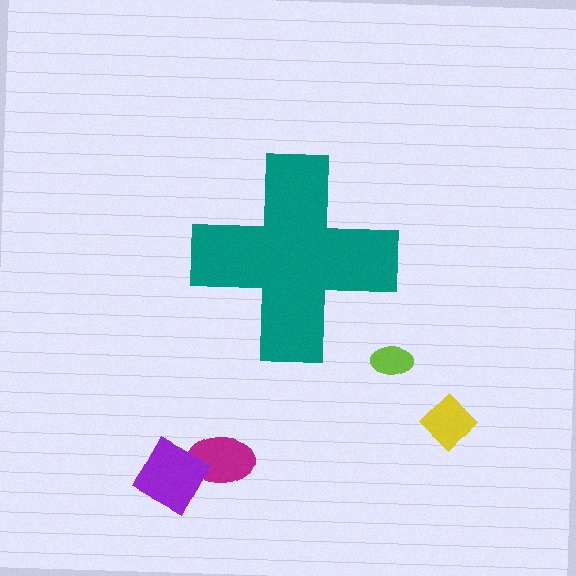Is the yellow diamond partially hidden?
No, the yellow diamond is fully visible.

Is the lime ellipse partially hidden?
No, the lime ellipse is fully visible.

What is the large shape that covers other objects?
A teal cross.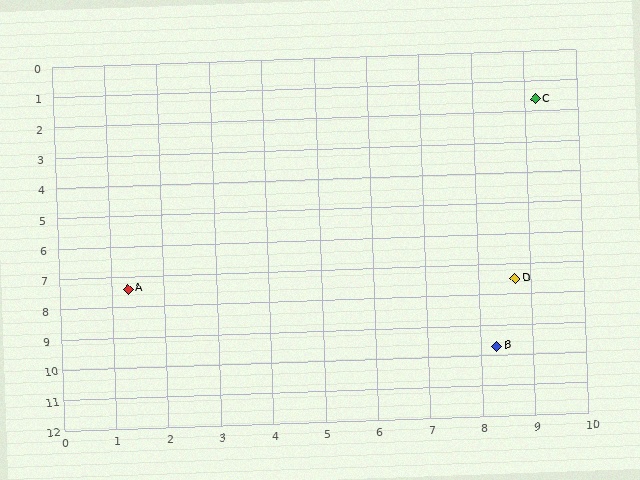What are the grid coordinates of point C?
Point C is at approximately (9.2, 1.6).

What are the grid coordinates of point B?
Point B is at approximately (8.3, 9.7).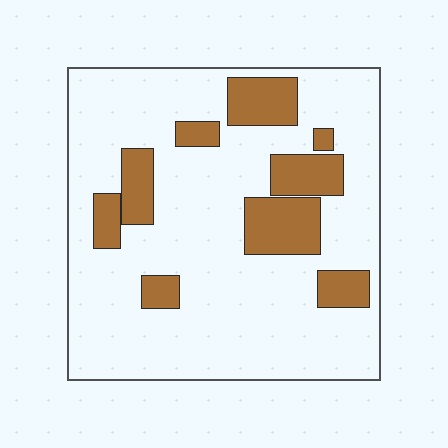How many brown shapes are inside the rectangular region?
9.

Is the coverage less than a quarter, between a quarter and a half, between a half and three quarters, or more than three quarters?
Less than a quarter.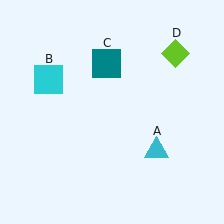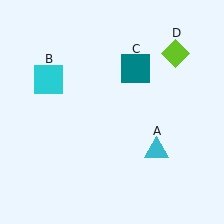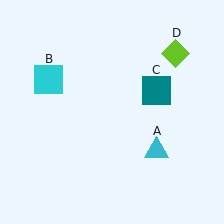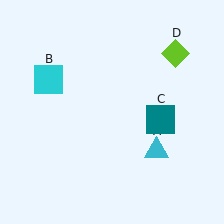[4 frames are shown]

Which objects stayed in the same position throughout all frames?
Cyan triangle (object A) and cyan square (object B) and lime diamond (object D) remained stationary.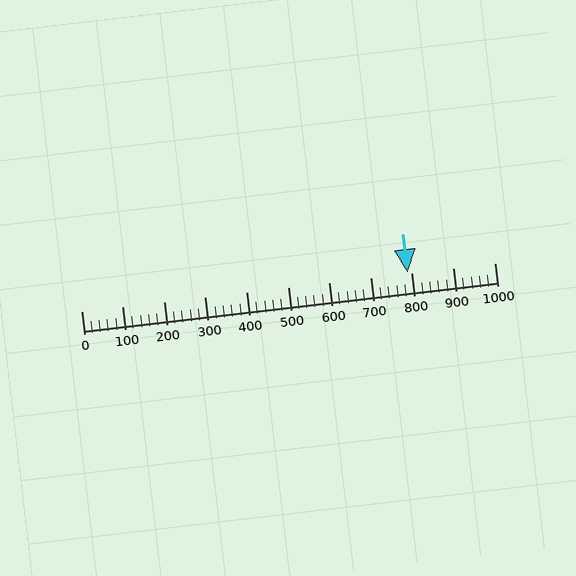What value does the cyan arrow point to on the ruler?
The cyan arrow points to approximately 791.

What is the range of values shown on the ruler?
The ruler shows values from 0 to 1000.